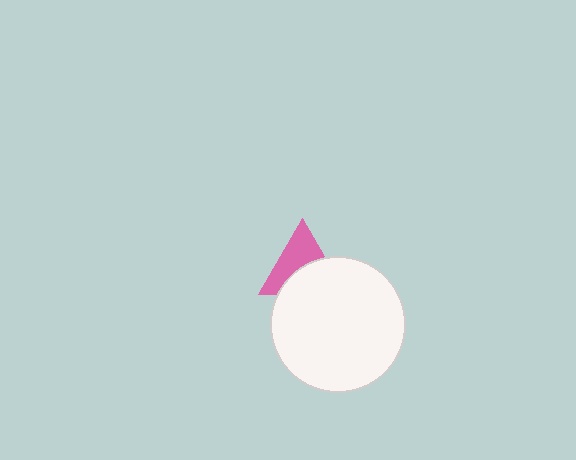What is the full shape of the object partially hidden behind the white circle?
The partially hidden object is a pink triangle.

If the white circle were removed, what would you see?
You would see the complete pink triangle.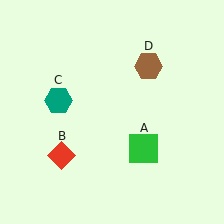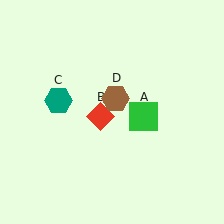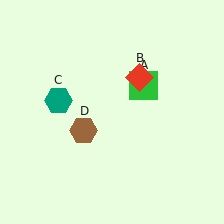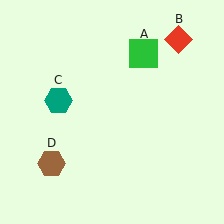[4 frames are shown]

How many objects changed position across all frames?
3 objects changed position: green square (object A), red diamond (object B), brown hexagon (object D).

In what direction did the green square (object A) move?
The green square (object A) moved up.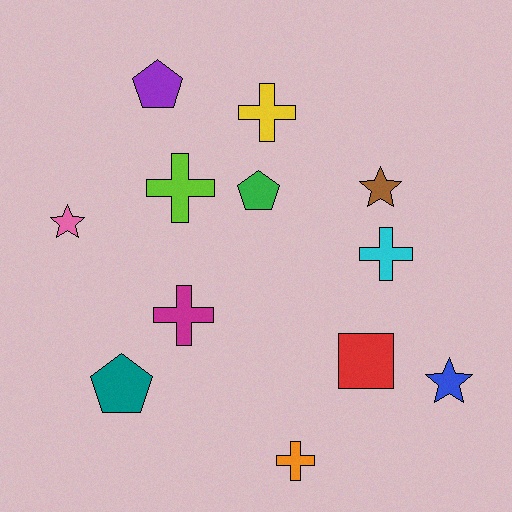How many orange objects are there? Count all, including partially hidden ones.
There is 1 orange object.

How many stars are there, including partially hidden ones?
There are 3 stars.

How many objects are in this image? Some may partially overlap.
There are 12 objects.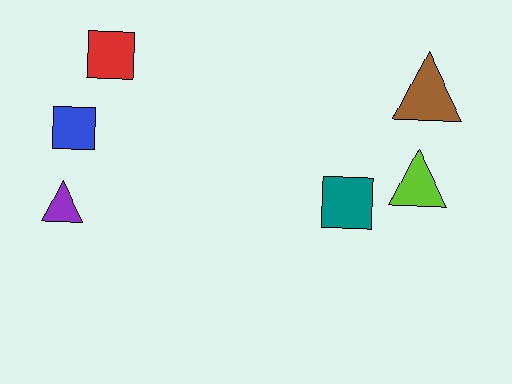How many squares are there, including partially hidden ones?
There are 3 squares.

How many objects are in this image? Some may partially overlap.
There are 6 objects.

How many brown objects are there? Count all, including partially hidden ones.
There is 1 brown object.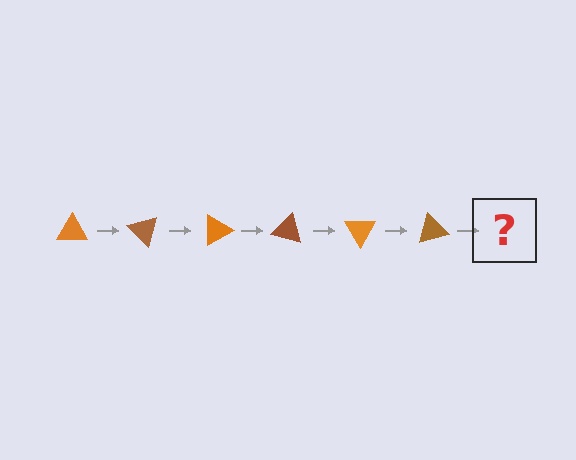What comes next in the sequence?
The next element should be an orange triangle, rotated 270 degrees from the start.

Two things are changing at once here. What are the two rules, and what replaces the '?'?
The two rules are that it rotates 45 degrees each step and the color cycles through orange and brown. The '?' should be an orange triangle, rotated 270 degrees from the start.